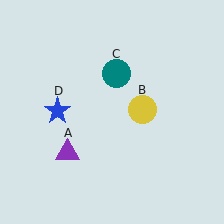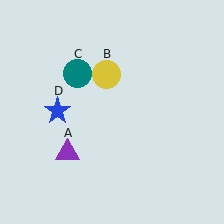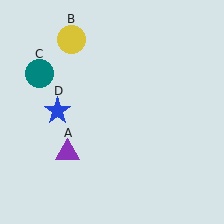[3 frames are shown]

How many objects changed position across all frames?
2 objects changed position: yellow circle (object B), teal circle (object C).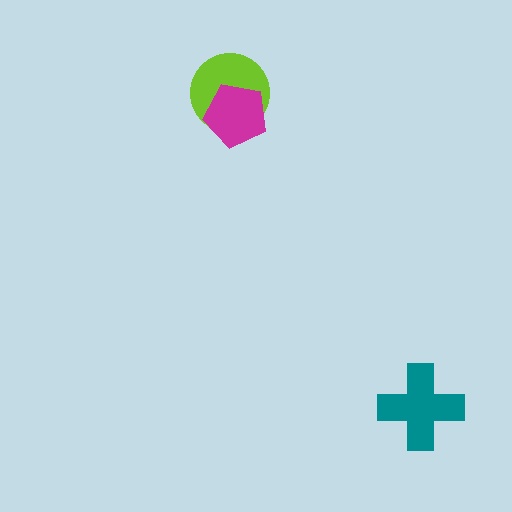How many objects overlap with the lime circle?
1 object overlaps with the lime circle.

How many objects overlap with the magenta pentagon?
1 object overlaps with the magenta pentagon.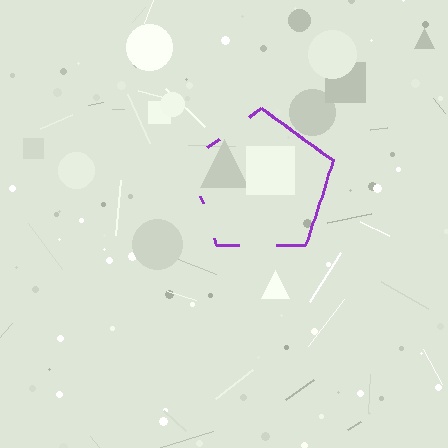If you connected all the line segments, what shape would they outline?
They would outline a pentagon.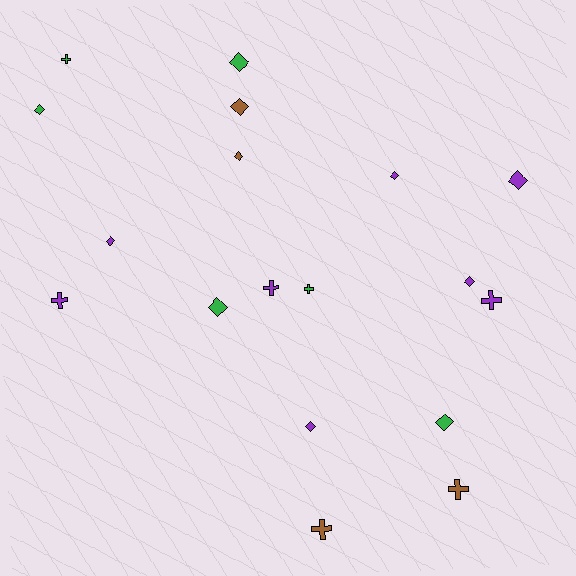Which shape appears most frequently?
Diamond, with 11 objects.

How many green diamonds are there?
There are 4 green diamonds.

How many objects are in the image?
There are 18 objects.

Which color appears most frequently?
Purple, with 8 objects.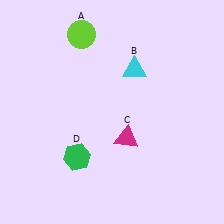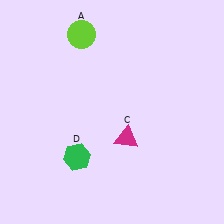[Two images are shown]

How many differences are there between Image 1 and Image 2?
There is 1 difference between the two images.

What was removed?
The cyan triangle (B) was removed in Image 2.